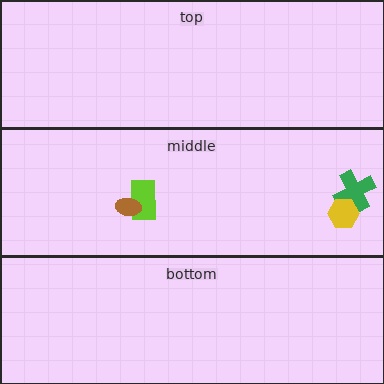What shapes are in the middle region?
The green cross, the lime rectangle, the yellow hexagon, the brown ellipse.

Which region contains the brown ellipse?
The middle region.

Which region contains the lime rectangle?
The middle region.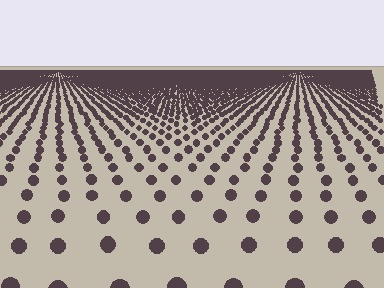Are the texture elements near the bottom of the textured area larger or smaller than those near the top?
Larger. Near the bottom, elements are closer to the viewer and appear at a bigger on-screen size.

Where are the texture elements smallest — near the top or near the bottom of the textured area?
Near the top.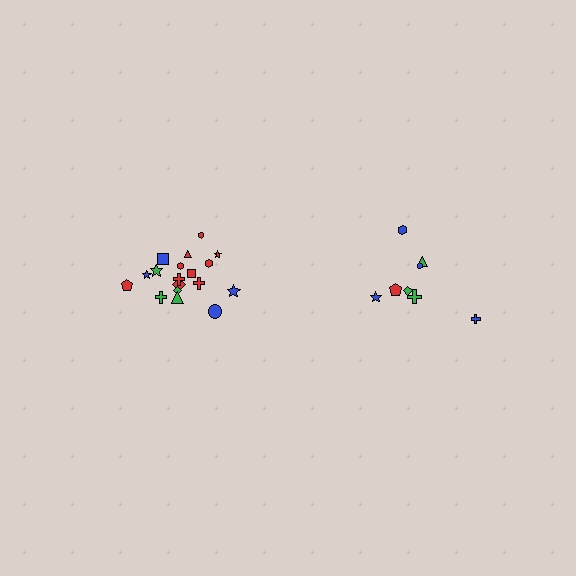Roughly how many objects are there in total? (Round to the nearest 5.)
Roughly 25 objects in total.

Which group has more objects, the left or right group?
The left group.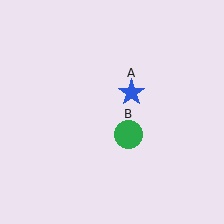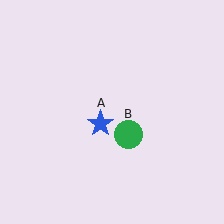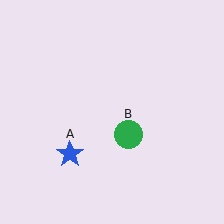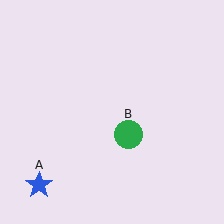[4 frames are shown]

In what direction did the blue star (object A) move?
The blue star (object A) moved down and to the left.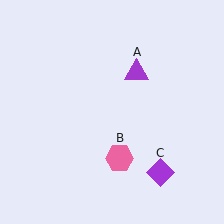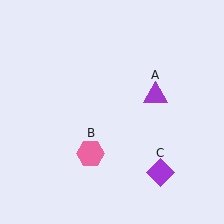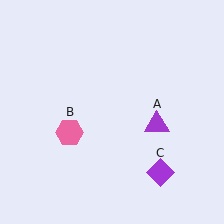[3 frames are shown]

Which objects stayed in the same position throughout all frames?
Purple diamond (object C) remained stationary.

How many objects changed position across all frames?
2 objects changed position: purple triangle (object A), pink hexagon (object B).